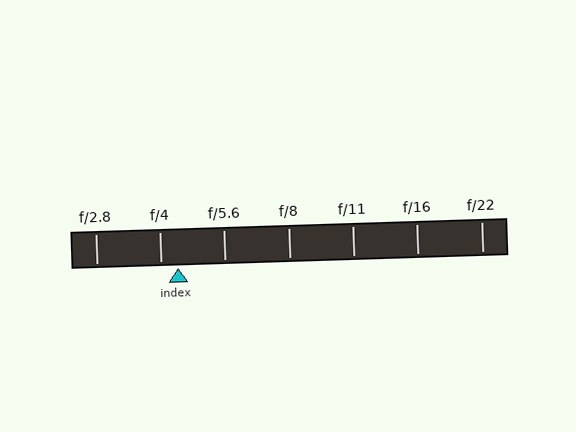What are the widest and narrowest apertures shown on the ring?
The widest aperture shown is f/2.8 and the narrowest is f/22.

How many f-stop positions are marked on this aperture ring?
There are 7 f-stop positions marked.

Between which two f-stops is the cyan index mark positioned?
The index mark is between f/4 and f/5.6.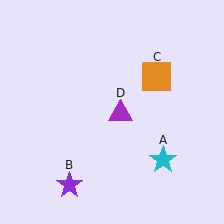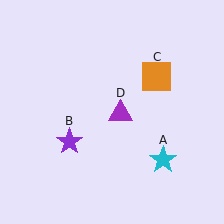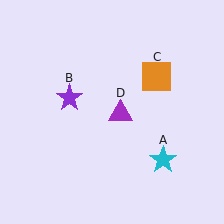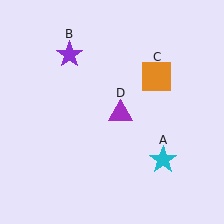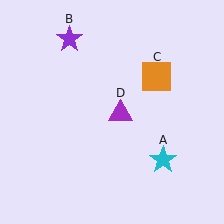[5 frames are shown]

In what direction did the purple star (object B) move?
The purple star (object B) moved up.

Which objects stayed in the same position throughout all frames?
Cyan star (object A) and orange square (object C) and purple triangle (object D) remained stationary.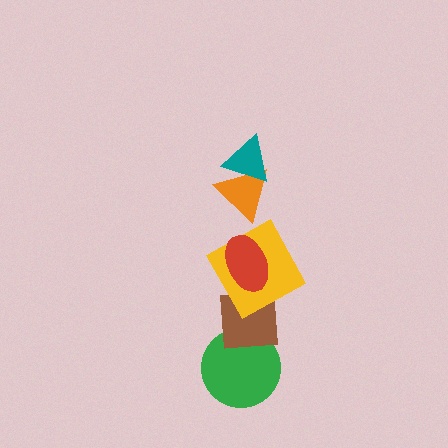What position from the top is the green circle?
The green circle is 6th from the top.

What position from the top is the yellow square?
The yellow square is 4th from the top.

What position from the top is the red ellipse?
The red ellipse is 3rd from the top.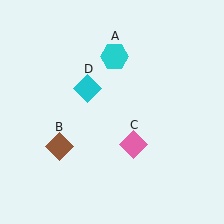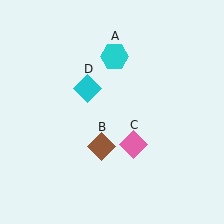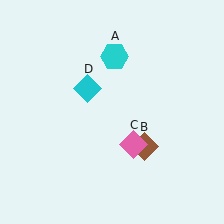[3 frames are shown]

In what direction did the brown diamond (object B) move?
The brown diamond (object B) moved right.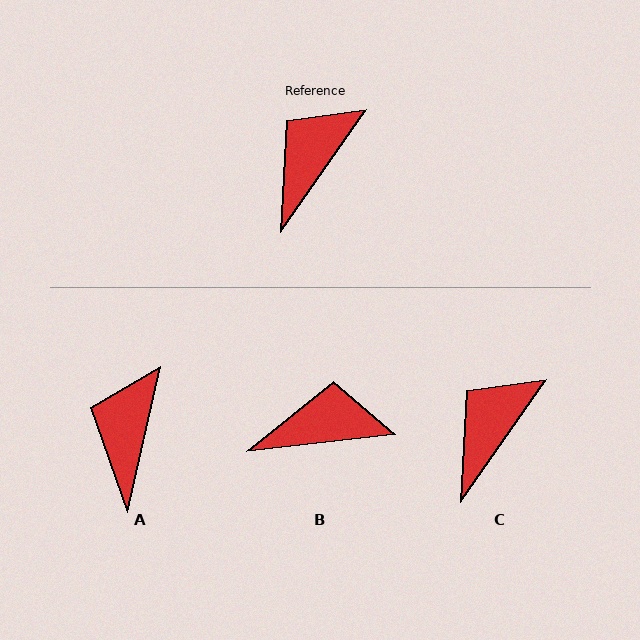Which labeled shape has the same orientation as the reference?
C.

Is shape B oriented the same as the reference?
No, it is off by about 48 degrees.